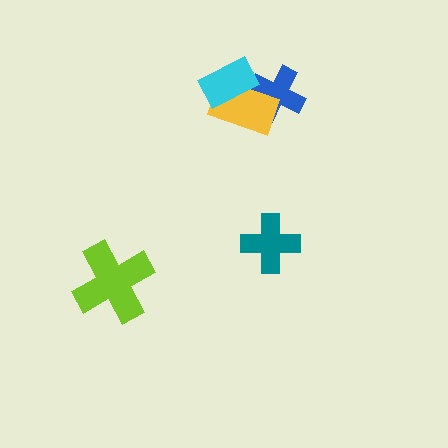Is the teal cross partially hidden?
No, no other shape covers it.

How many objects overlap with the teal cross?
0 objects overlap with the teal cross.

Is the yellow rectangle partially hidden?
Yes, it is partially covered by another shape.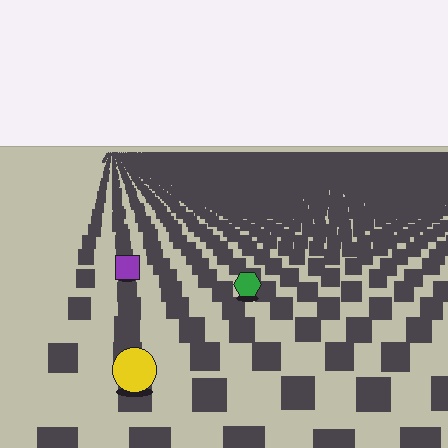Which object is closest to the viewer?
The yellow circle is closest. The texture marks near it are larger and more spread out.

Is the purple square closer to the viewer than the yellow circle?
No. The yellow circle is closer — you can tell from the texture gradient: the ground texture is coarser near it.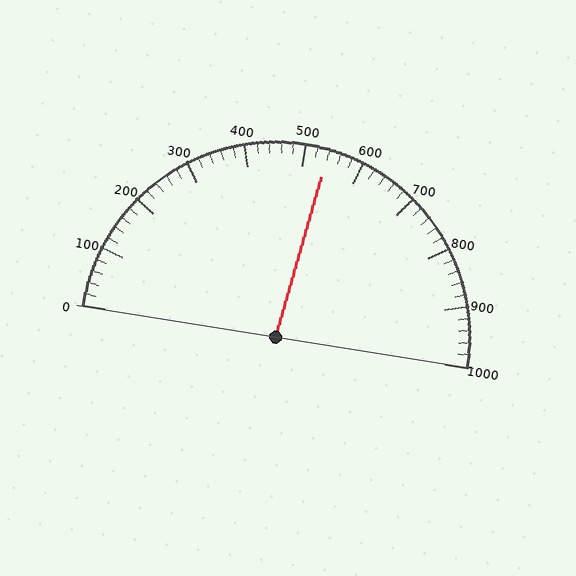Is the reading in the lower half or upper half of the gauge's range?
The reading is in the upper half of the range (0 to 1000).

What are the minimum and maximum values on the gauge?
The gauge ranges from 0 to 1000.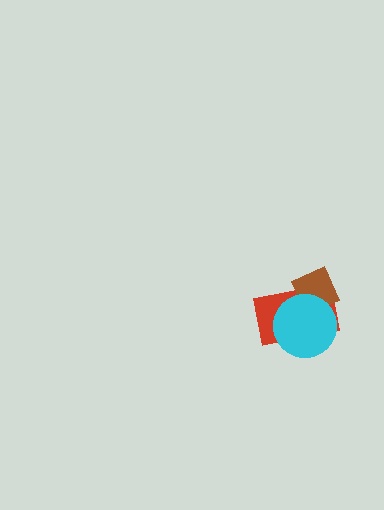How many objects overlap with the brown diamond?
2 objects overlap with the brown diamond.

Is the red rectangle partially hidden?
Yes, it is partially covered by another shape.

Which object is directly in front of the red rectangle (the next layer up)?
The brown diamond is directly in front of the red rectangle.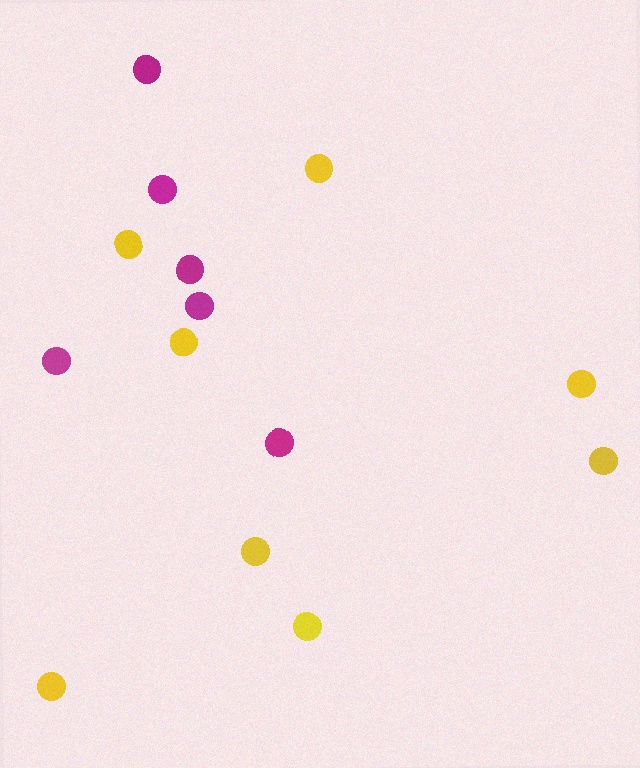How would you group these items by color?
There are 2 groups: one group of magenta circles (6) and one group of yellow circles (8).